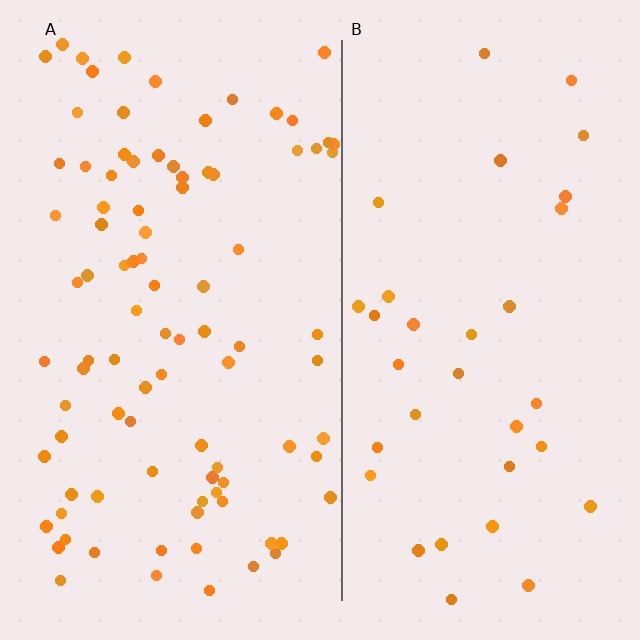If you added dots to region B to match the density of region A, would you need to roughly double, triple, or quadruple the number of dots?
Approximately triple.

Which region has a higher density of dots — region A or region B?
A (the left).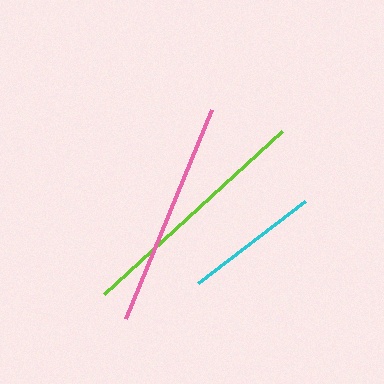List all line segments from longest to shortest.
From longest to shortest: lime, pink, cyan.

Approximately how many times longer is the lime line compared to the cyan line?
The lime line is approximately 1.8 times the length of the cyan line.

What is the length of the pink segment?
The pink segment is approximately 226 pixels long.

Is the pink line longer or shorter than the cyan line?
The pink line is longer than the cyan line.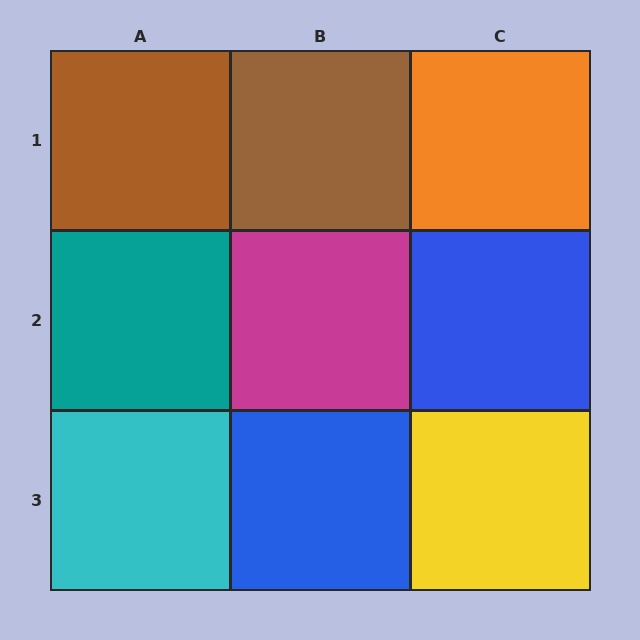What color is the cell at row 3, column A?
Cyan.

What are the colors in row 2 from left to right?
Teal, magenta, blue.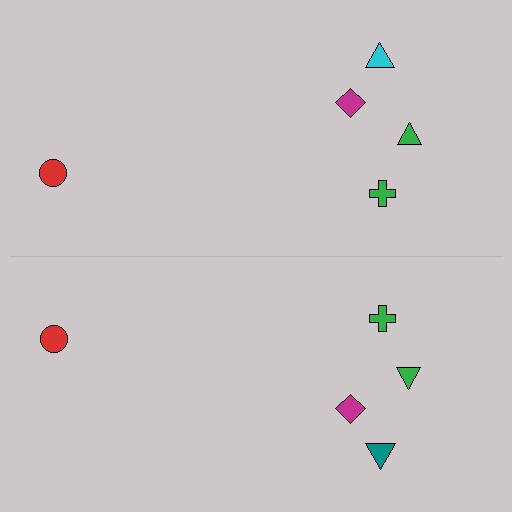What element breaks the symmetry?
The teal triangle on the bottom side breaks the symmetry — its mirror counterpart is cyan.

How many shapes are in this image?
There are 10 shapes in this image.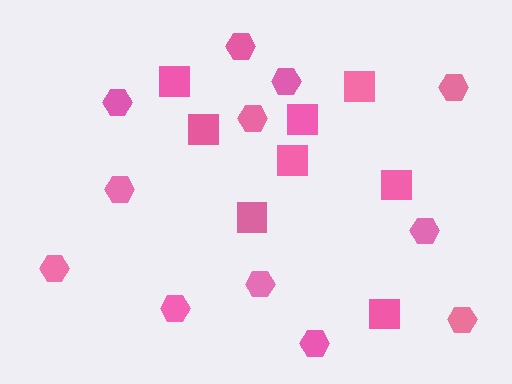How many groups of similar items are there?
There are 2 groups: one group of squares (8) and one group of hexagons (12).